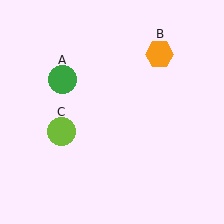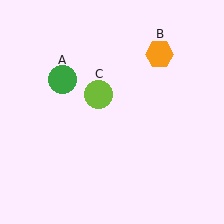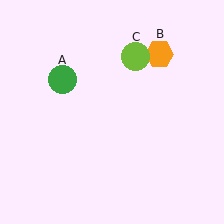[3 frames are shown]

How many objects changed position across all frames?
1 object changed position: lime circle (object C).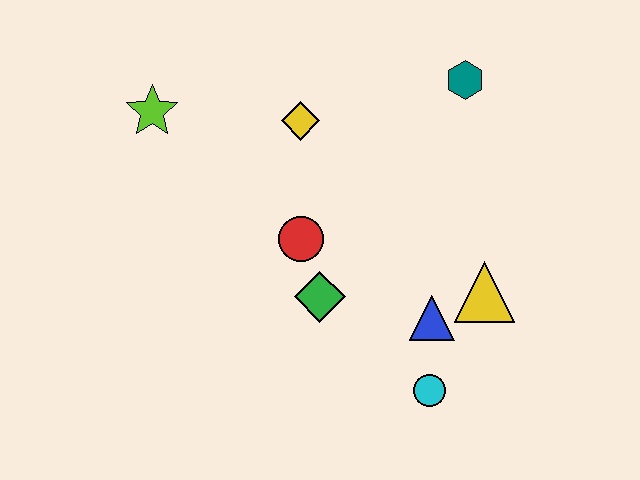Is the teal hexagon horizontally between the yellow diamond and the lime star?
No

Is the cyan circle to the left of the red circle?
No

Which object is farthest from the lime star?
The cyan circle is farthest from the lime star.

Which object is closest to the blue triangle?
The yellow triangle is closest to the blue triangle.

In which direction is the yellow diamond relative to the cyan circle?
The yellow diamond is above the cyan circle.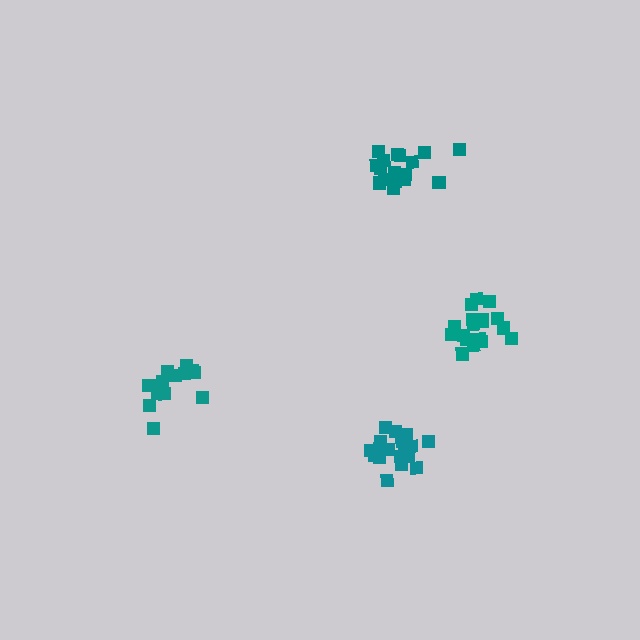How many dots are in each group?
Group 1: 18 dots, Group 2: 19 dots, Group 3: 16 dots, Group 4: 19 dots (72 total).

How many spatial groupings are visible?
There are 4 spatial groupings.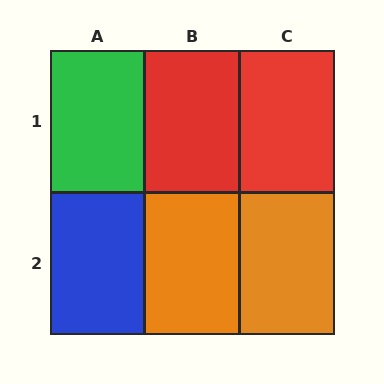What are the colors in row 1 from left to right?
Green, red, red.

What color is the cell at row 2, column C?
Orange.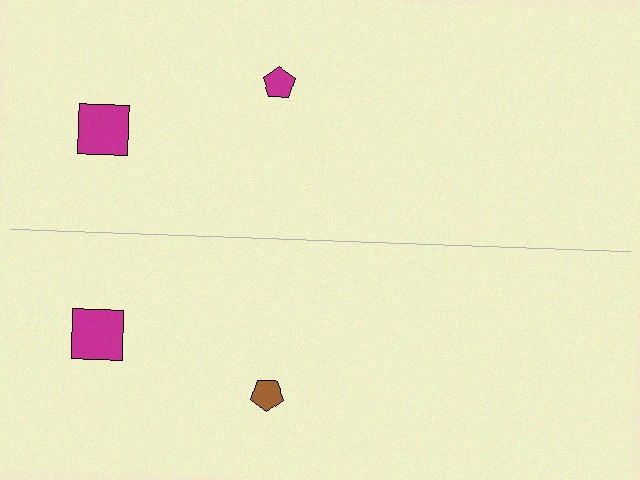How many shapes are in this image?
There are 4 shapes in this image.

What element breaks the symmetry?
The brown pentagon on the bottom side breaks the symmetry — its mirror counterpart is magenta.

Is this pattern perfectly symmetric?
No, the pattern is not perfectly symmetric. The brown pentagon on the bottom side breaks the symmetry — its mirror counterpart is magenta.